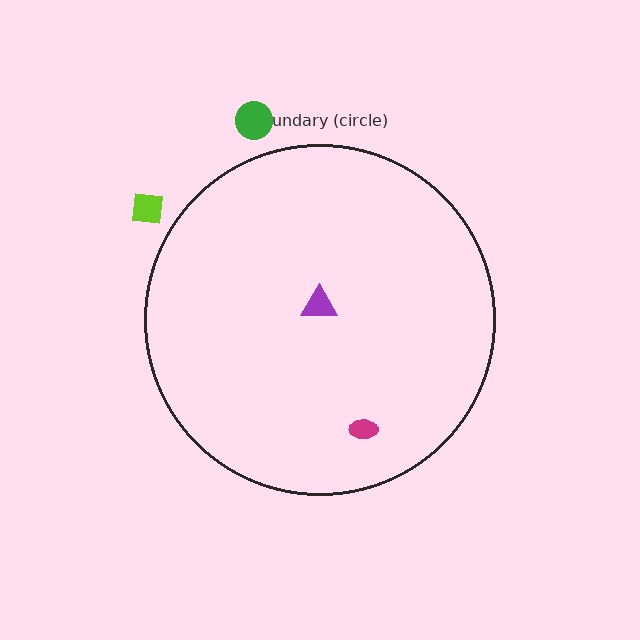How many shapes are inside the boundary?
2 inside, 2 outside.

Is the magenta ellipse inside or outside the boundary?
Inside.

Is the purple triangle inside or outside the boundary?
Inside.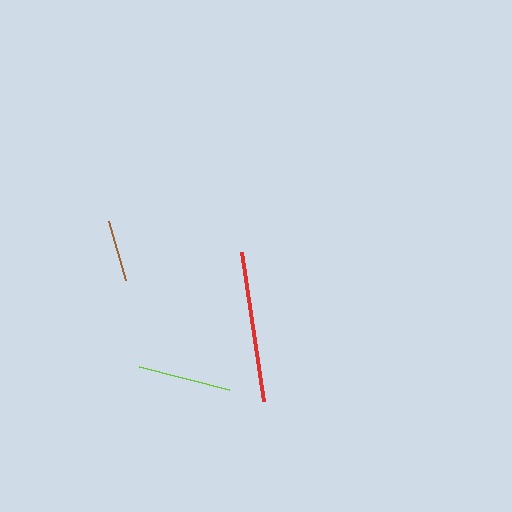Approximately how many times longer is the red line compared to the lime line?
The red line is approximately 1.6 times the length of the lime line.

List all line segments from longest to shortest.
From longest to shortest: red, lime, brown.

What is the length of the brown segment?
The brown segment is approximately 61 pixels long.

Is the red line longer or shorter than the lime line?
The red line is longer than the lime line.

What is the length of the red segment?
The red segment is approximately 151 pixels long.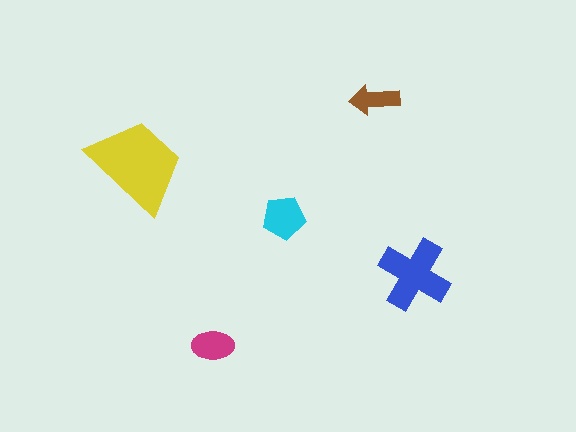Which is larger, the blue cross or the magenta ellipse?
The blue cross.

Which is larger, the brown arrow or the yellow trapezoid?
The yellow trapezoid.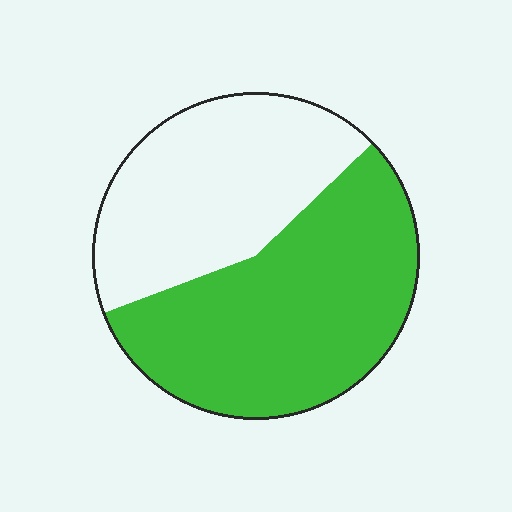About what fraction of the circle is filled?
About three fifths (3/5).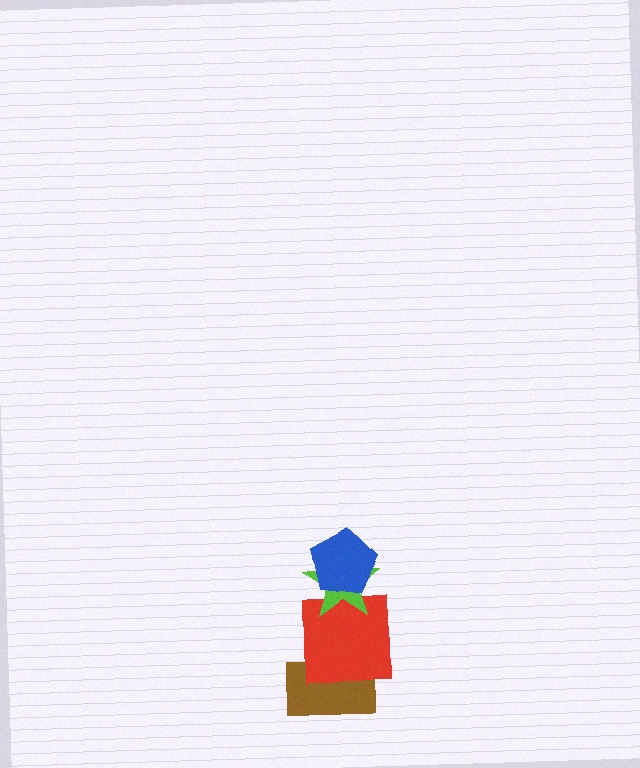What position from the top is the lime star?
The lime star is 2nd from the top.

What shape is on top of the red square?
The lime star is on top of the red square.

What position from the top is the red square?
The red square is 3rd from the top.